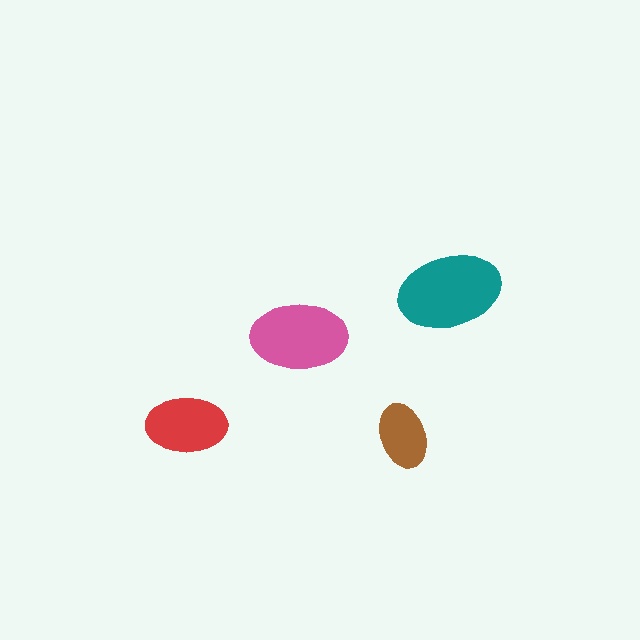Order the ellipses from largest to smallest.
the teal one, the pink one, the red one, the brown one.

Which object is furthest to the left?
The red ellipse is leftmost.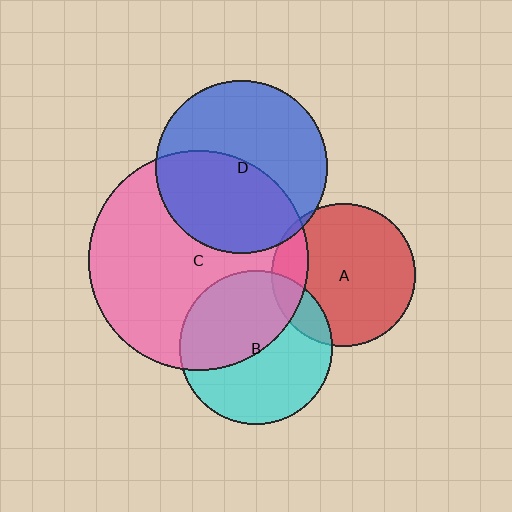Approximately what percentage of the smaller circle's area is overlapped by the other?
Approximately 5%.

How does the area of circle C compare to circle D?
Approximately 1.6 times.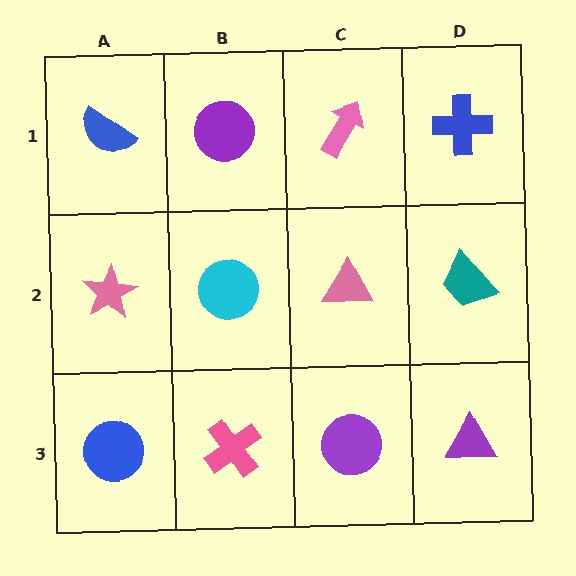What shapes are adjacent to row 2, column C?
A pink arrow (row 1, column C), a purple circle (row 3, column C), a cyan circle (row 2, column B), a teal trapezoid (row 2, column D).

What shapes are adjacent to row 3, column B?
A cyan circle (row 2, column B), a blue circle (row 3, column A), a purple circle (row 3, column C).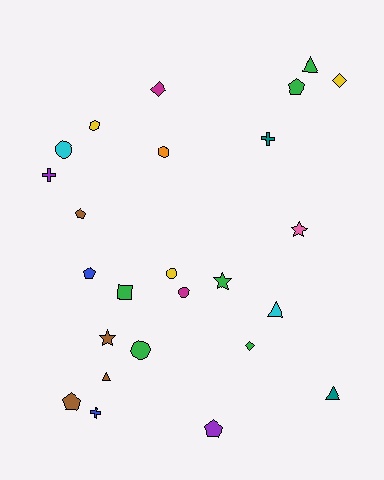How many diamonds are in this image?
There are 3 diamonds.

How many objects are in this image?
There are 25 objects.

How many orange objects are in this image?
There is 1 orange object.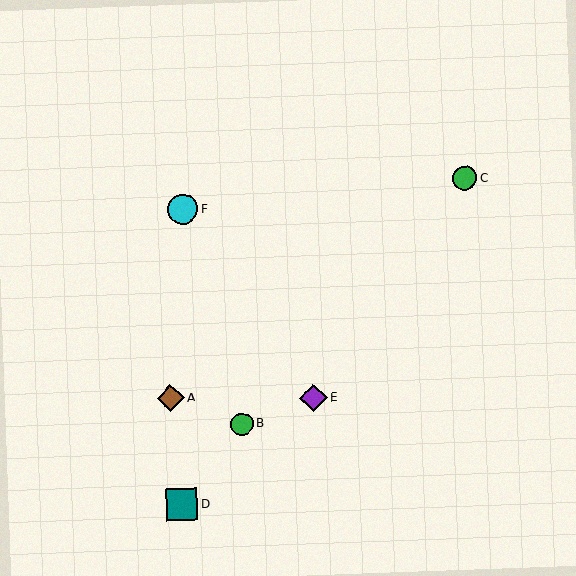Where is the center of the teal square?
The center of the teal square is at (182, 504).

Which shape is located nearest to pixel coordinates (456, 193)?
The green circle (labeled C) at (465, 178) is nearest to that location.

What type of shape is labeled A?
Shape A is a brown diamond.